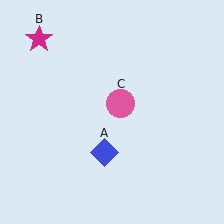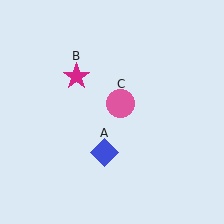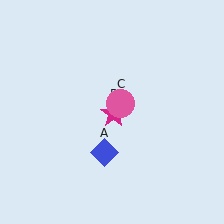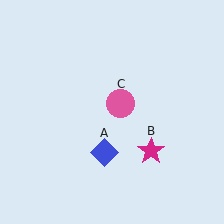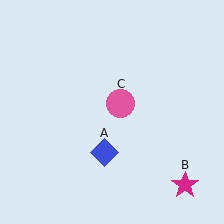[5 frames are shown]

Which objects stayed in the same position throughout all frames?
Blue diamond (object A) and pink circle (object C) remained stationary.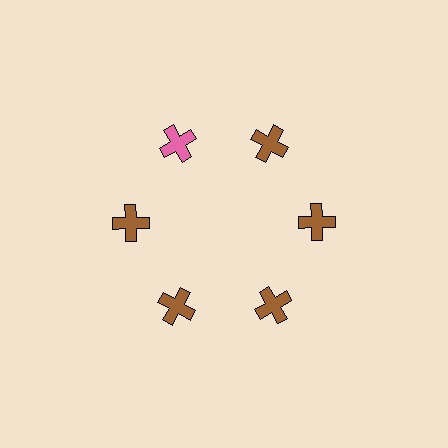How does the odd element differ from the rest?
It has a different color: pink instead of brown.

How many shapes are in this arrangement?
There are 6 shapes arranged in a ring pattern.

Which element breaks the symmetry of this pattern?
The pink cross at roughly the 11 o'clock position breaks the symmetry. All other shapes are brown crosses.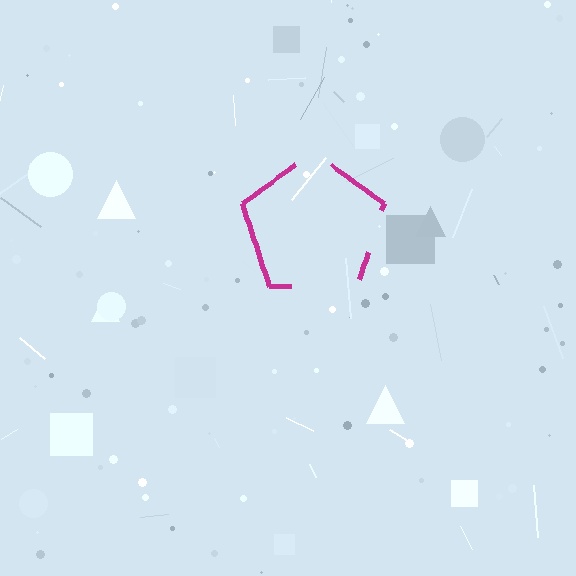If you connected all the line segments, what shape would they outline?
They would outline a pentagon.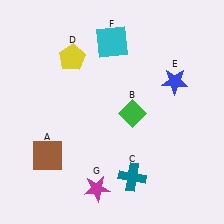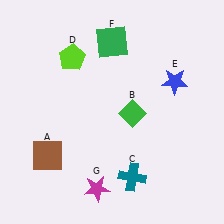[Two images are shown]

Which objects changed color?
D changed from yellow to lime. F changed from cyan to green.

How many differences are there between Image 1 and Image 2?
There are 2 differences between the two images.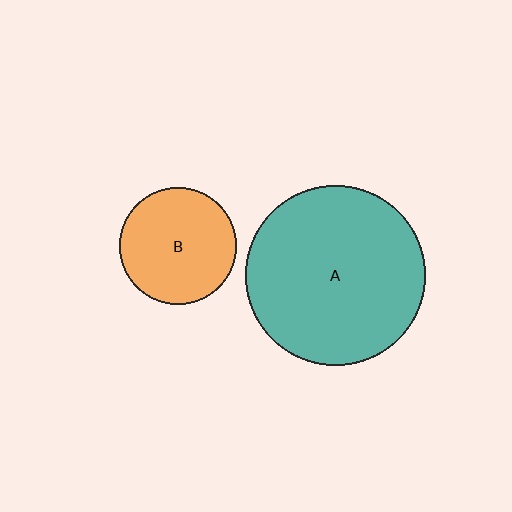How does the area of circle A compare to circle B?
Approximately 2.4 times.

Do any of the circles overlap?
No, none of the circles overlap.